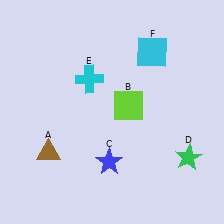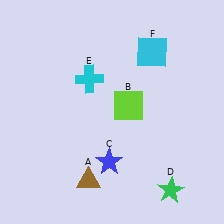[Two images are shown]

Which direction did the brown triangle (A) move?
The brown triangle (A) moved right.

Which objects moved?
The objects that moved are: the brown triangle (A), the green star (D).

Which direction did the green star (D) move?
The green star (D) moved down.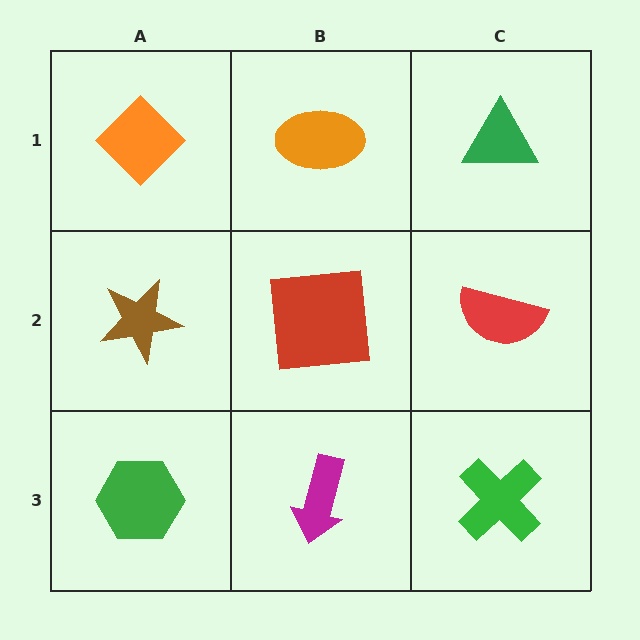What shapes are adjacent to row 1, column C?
A red semicircle (row 2, column C), an orange ellipse (row 1, column B).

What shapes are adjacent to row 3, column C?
A red semicircle (row 2, column C), a magenta arrow (row 3, column B).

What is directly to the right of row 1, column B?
A green triangle.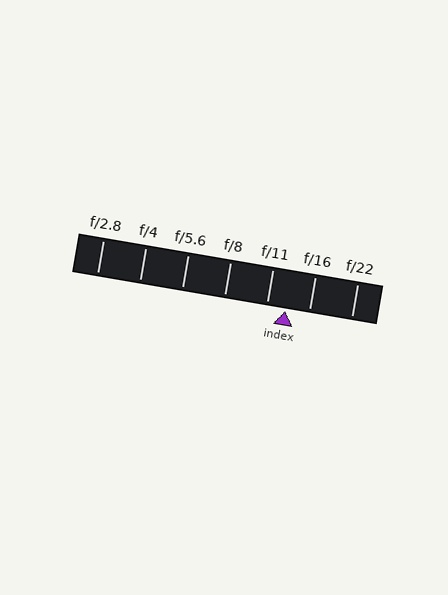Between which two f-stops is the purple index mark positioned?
The index mark is between f/11 and f/16.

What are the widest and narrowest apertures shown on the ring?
The widest aperture shown is f/2.8 and the narrowest is f/22.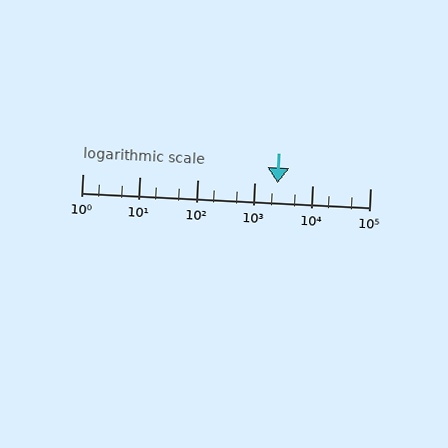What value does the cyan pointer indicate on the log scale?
The pointer indicates approximately 2500.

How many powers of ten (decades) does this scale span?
The scale spans 5 decades, from 1 to 100000.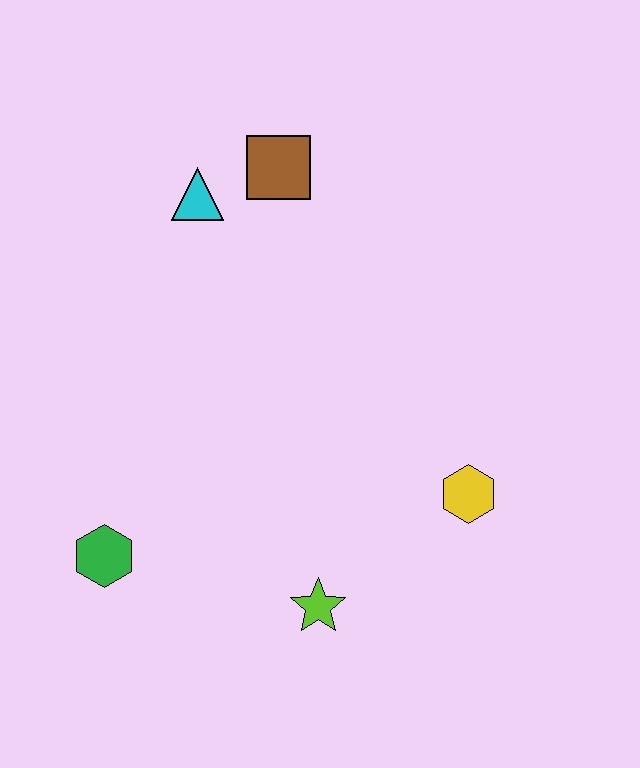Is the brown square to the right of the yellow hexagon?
No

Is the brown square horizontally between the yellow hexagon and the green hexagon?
Yes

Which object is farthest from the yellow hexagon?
The cyan triangle is farthest from the yellow hexagon.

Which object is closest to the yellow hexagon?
The lime star is closest to the yellow hexagon.